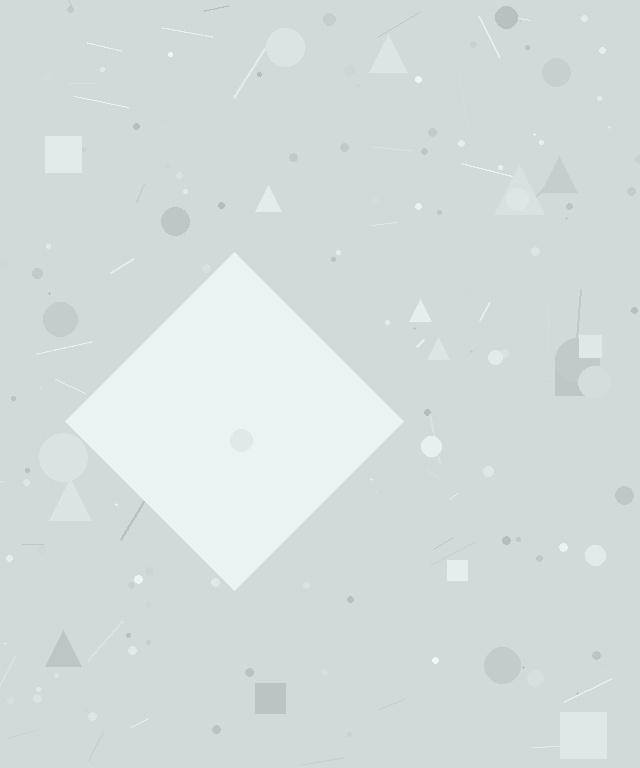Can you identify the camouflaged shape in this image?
The camouflaged shape is a diamond.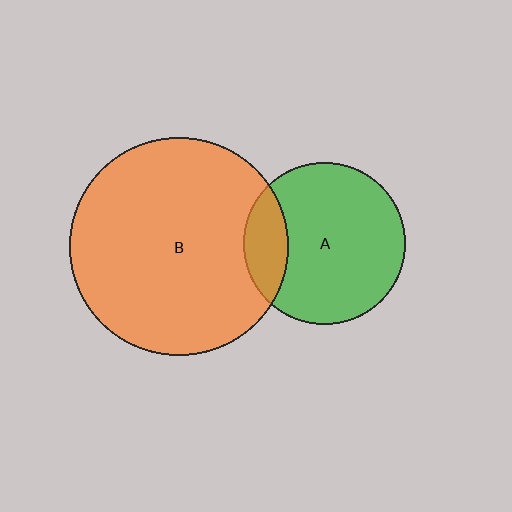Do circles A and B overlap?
Yes.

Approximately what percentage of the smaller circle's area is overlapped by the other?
Approximately 20%.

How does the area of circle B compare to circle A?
Approximately 1.8 times.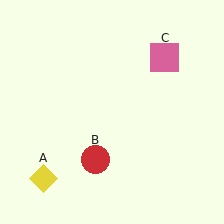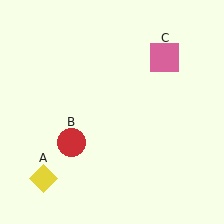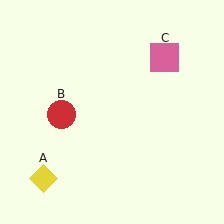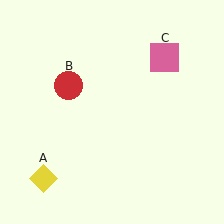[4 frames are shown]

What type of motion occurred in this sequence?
The red circle (object B) rotated clockwise around the center of the scene.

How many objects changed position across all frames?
1 object changed position: red circle (object B).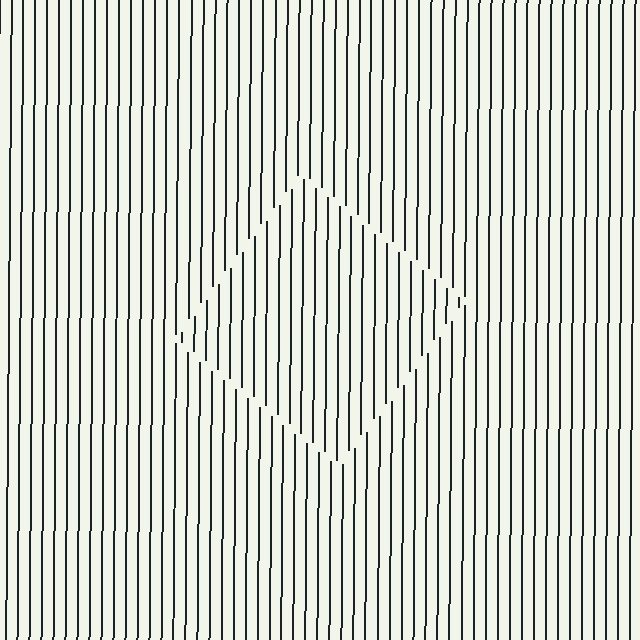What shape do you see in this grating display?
An illusory square. The interior of the shape contains the same grating, shifted by half a period — the contour is defined by the phase discontinuity where line-ends from the inner and outer gratings abut.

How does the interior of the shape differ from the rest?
The interior of the shape contains the same grating, shifted by half a period — the contour is defined by the phase discontinuity where line-ends from the inner and outer gratings abut.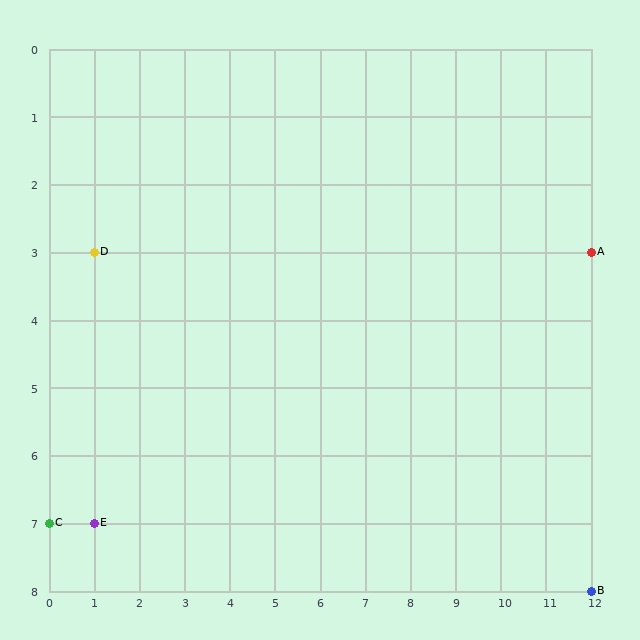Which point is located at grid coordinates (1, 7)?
Point E is at (1, 7).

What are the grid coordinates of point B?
Point B is at grid coordinates (12, 8).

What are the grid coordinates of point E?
Point E is at grid coordinates (1, 7).